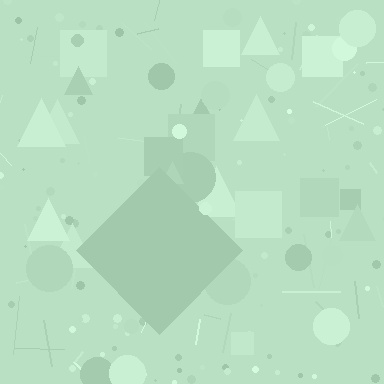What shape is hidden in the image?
A diamond is hidden in the image.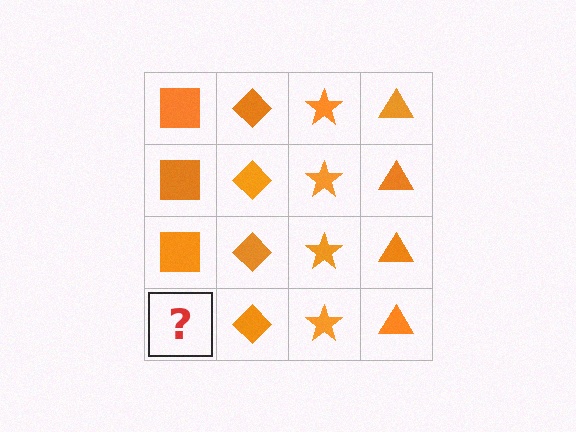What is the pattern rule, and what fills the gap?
The rule is that each column has a consistent shape. The gap should be filled with an orange square.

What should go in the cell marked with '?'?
The missing cell should contain an orange square.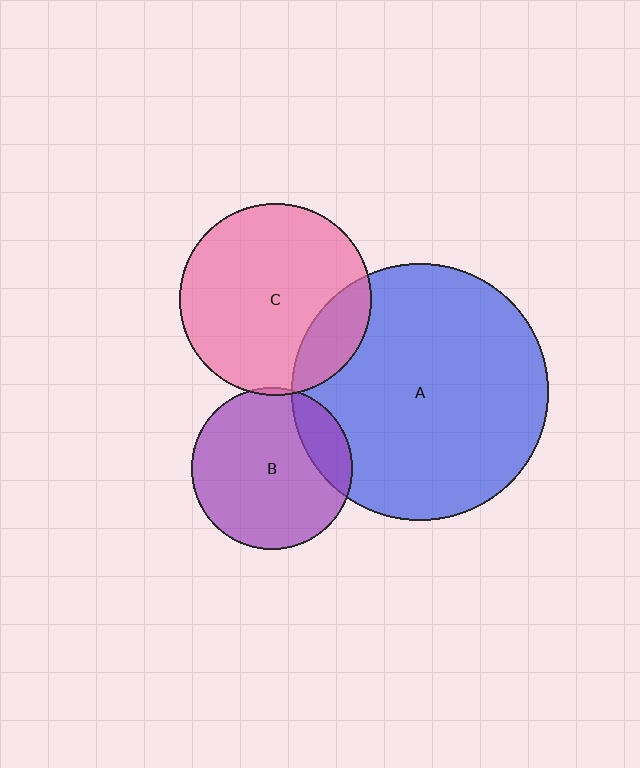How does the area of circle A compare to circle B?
Approximately 2.5 times.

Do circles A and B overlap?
Yes.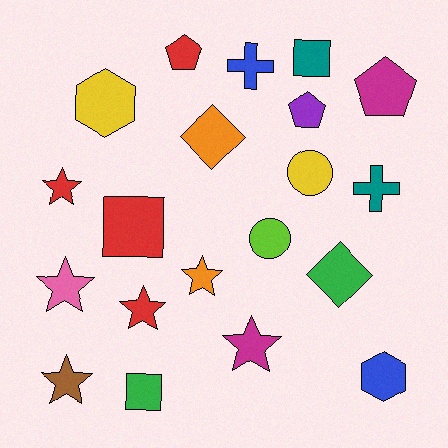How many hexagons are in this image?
There are 2 hexagons.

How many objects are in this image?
There are 20 objects.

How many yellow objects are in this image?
There are 2 yellow objects.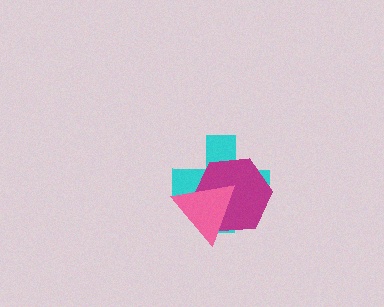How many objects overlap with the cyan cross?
2 objects overlap with the cyan cross.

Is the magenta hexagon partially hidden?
Yes, it is partially covered by another shape.